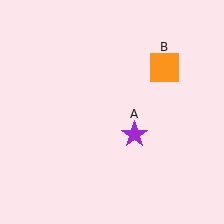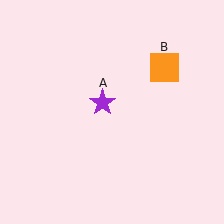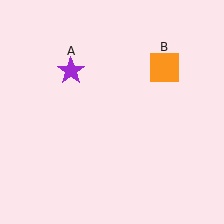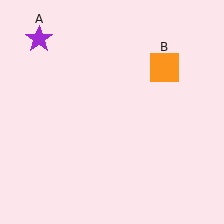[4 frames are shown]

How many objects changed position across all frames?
1 object changed position: purple star (object A).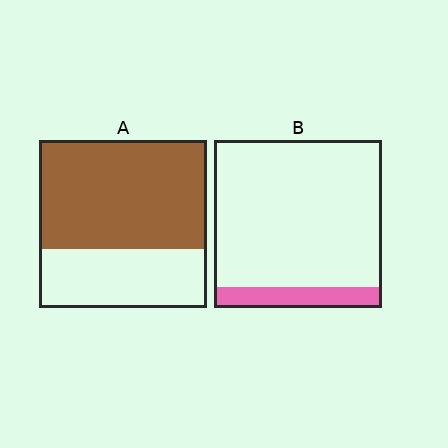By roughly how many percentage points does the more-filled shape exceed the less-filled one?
By roughly 50 percentage points (A over B).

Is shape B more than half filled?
No.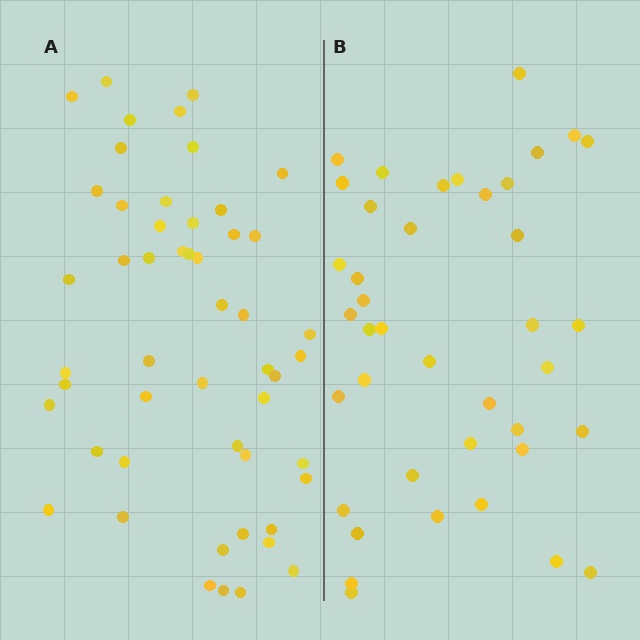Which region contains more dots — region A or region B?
Region A (the left region) has more dots.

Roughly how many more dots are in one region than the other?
Region A has roughly 12 or so more dots than region B.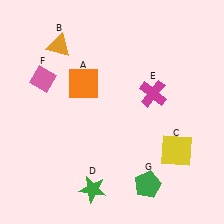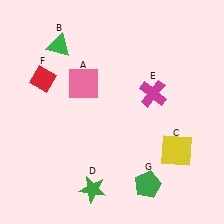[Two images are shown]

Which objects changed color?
A changed from orange to pink. B changed from orange to green. F changed from pink to red.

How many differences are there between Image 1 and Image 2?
There are 3 differences between the two images.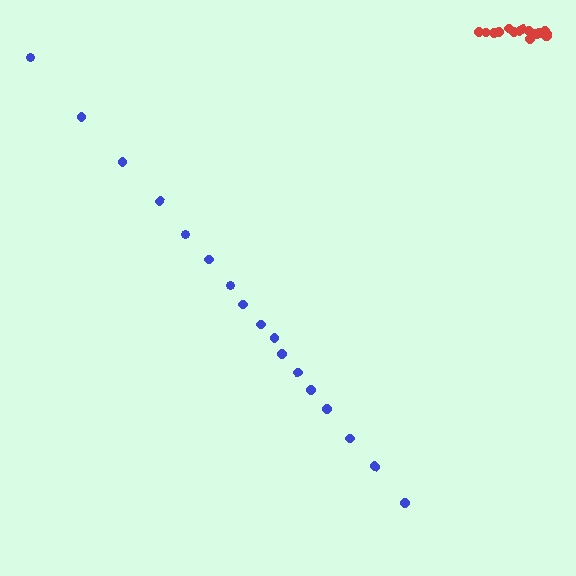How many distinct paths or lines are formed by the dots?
There are 2 distinct paths.